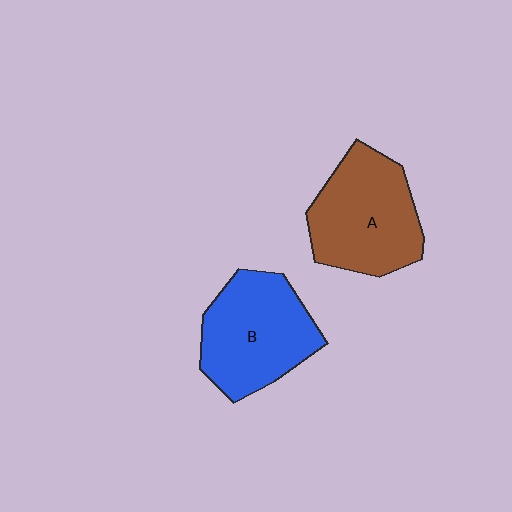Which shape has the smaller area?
Shape B (blue).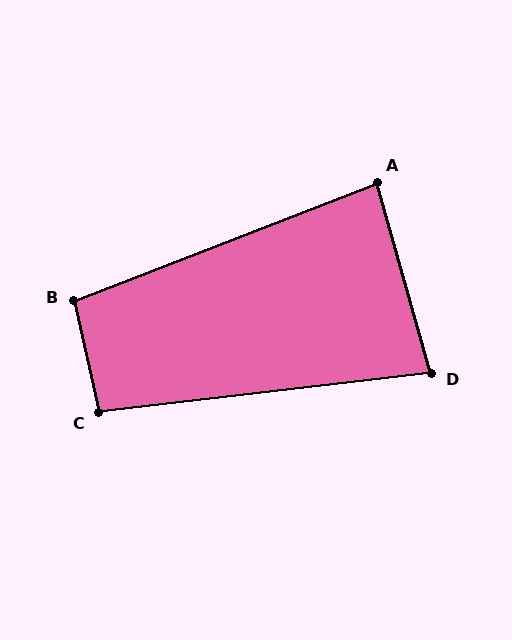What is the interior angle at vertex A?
Approximately 85 degrees (acute).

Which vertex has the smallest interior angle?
D, at approximately 81 degrees.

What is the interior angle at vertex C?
Approximately 95 degrees (obtuse).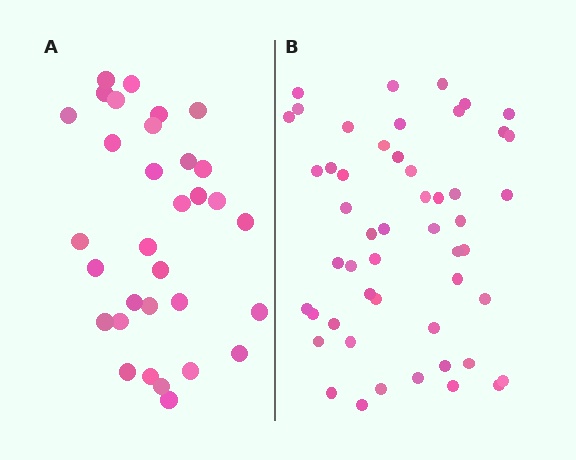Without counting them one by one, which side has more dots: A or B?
Region B (the right region) has more dots.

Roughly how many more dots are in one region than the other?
Region B has approximately 20 more dots than region A.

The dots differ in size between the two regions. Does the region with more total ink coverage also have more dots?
No. Region A has more total ink coverage because its dots are larger, but region B actually contains more individual dots. Total area can be misleading — the number of items is what matters here.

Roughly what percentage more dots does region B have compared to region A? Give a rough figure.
About 60% more.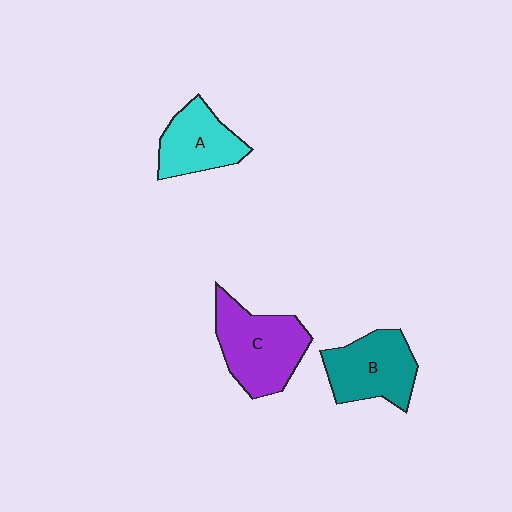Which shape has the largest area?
Shape C (purple).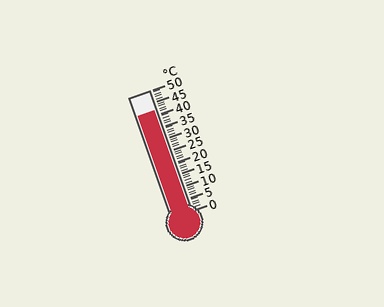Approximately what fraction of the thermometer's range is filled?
The thermometer is filled to approximately 85% of its range.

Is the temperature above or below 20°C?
The temperature is above 20°C.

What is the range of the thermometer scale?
The thermometer scale ranges from 0°C to 50°C.